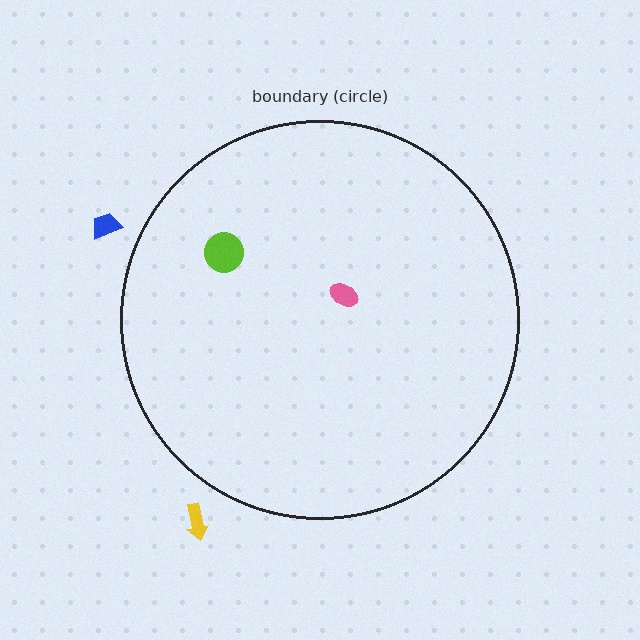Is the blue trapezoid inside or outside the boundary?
Outside.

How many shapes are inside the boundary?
2 inside, 2 outside.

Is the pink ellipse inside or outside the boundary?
Inside.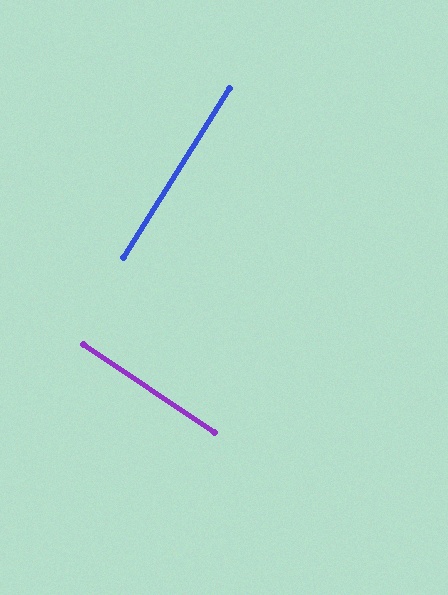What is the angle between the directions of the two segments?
Approximately 88 degrees.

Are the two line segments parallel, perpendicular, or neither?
Perpendicular — they meet at approximately 88°.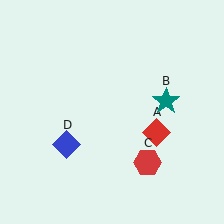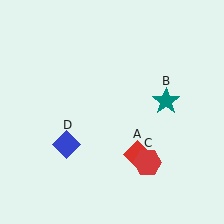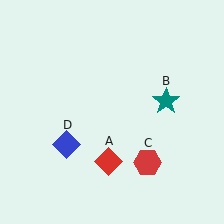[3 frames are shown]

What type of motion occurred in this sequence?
The red diamond (object A) rotated clockwise around the center of the scene.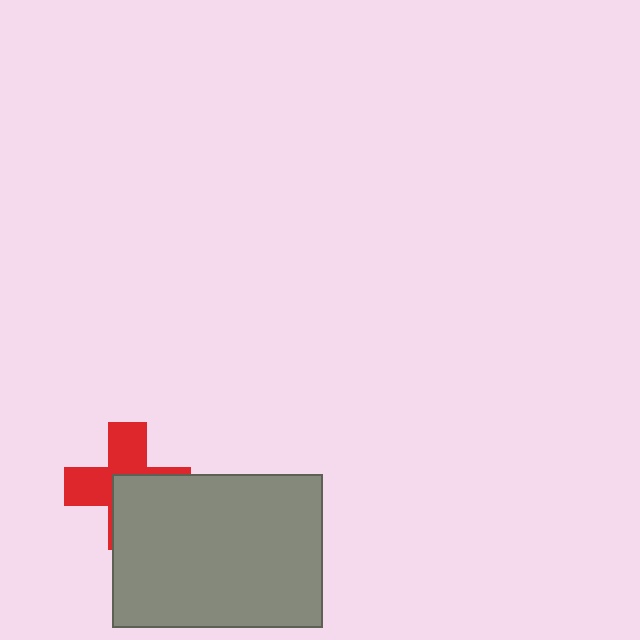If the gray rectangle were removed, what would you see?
You would see the complete red cross.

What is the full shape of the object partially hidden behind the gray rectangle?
The partially hidden object is a red cross.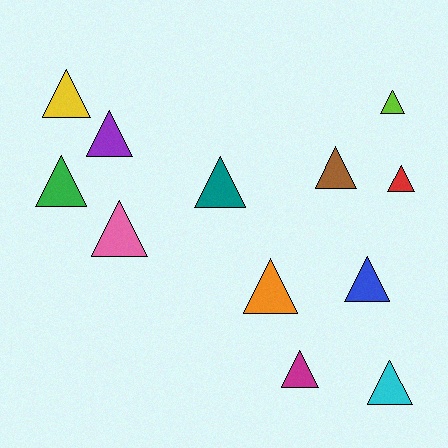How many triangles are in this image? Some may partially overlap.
There are 12 triangles.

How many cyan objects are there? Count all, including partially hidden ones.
There is 1 cyan object.